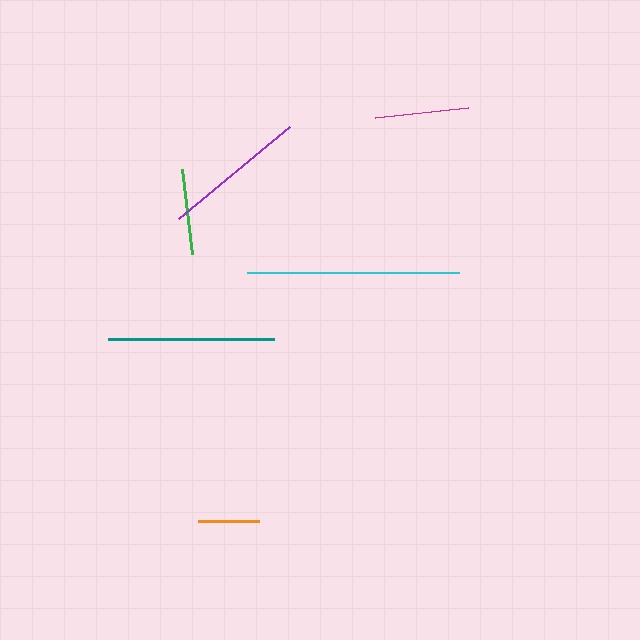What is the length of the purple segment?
The purple segment is approximately 144 pixels long.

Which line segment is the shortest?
The orange line is the shortest at approximately 61 pixels.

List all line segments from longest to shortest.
From longest to shortest: cyan, teal, purple, magenta, green, orange.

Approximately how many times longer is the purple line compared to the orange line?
The purple line is approximately 2.4 times the length of the orange line.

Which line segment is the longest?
The cyan line is the longest at approximately 212 pixels.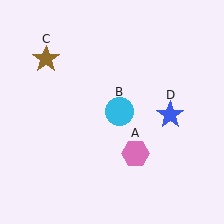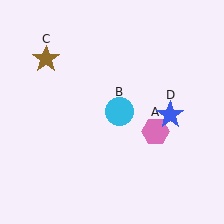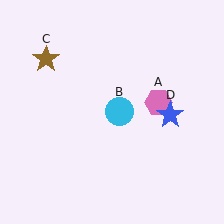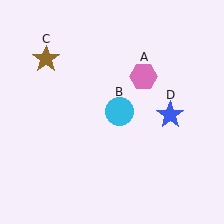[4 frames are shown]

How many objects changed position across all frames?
1 object changed position: pink hexagon (object A).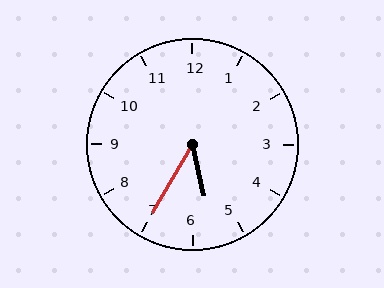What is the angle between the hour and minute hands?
Approximately 42 degrees.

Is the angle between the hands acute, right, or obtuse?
It is acute.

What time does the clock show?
5:35.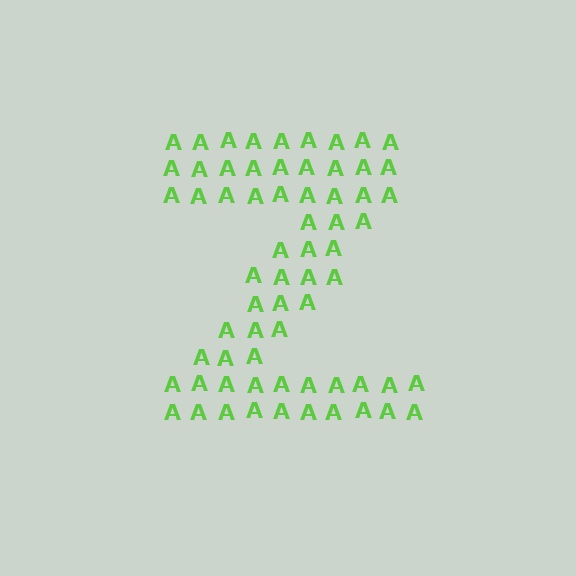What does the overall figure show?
The overall figure shows the letter Z.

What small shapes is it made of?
It is made of small letter A's.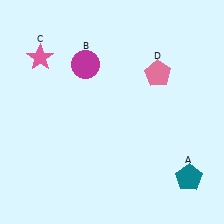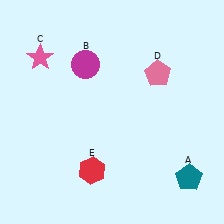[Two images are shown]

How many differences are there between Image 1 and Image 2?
There is 1 difference between the two images.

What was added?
A red hexagon (E) was added in Image 2.